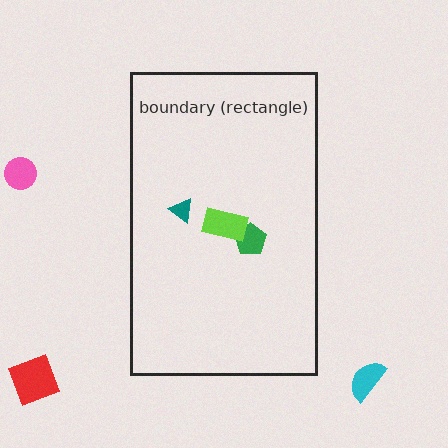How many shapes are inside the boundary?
3 inside, 3 outside.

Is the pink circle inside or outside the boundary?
Outside.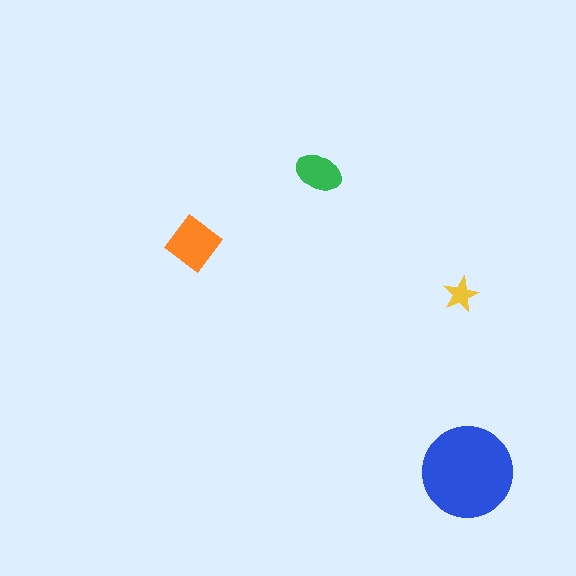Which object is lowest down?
The blue circle is bottommost.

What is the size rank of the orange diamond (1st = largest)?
2nd.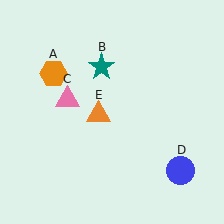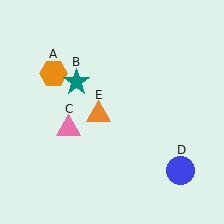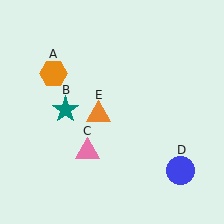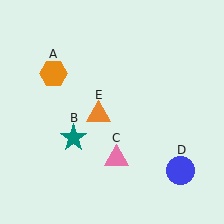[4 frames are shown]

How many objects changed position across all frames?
2 objects changed position: teal star (object B), pink triangle (object C).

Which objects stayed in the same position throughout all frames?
Orange hexagon (object A) and blue circle (object D) and orange triangle (object E) remained stationary.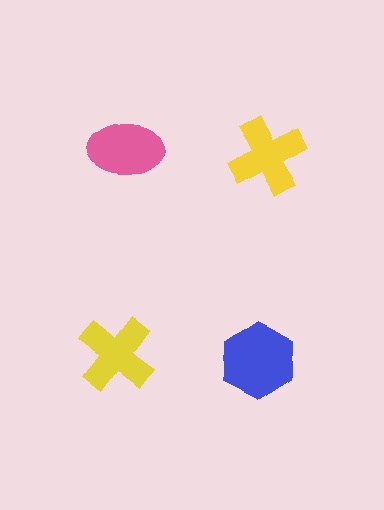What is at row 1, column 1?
A pink ellipse.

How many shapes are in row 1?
2 shapes.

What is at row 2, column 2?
A blue hexagon.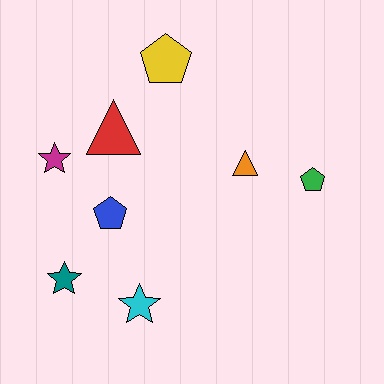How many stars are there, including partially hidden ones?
There are 3 stars.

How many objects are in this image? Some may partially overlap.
There are 8 objects.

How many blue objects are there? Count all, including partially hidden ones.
There is 1 blue object.